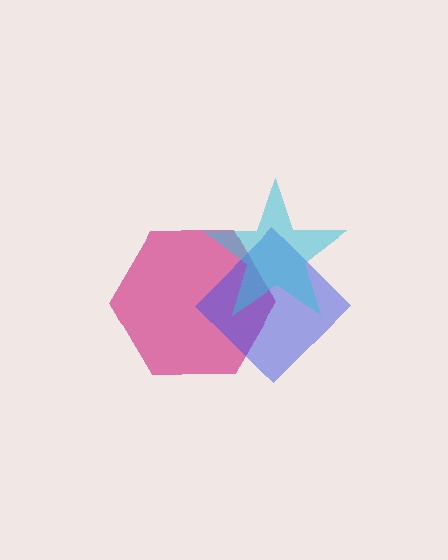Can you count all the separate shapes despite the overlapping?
Yes, there are 3 separate shapes.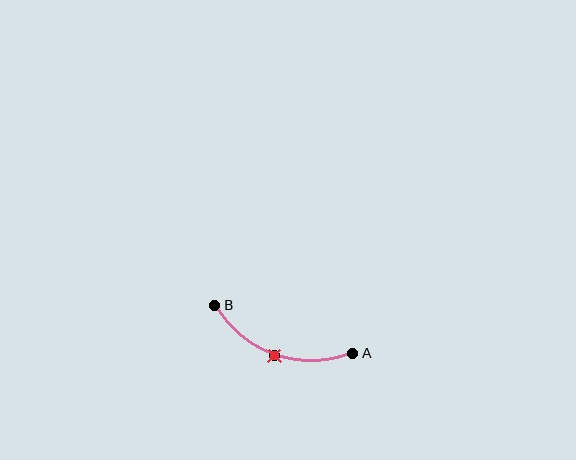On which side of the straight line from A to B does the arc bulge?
The arc bulges below the straight line connecting A and B.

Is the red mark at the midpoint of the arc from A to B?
Yes. The red mark lies on the arc at equal arc-length from both A and B — it is the arc midpoint.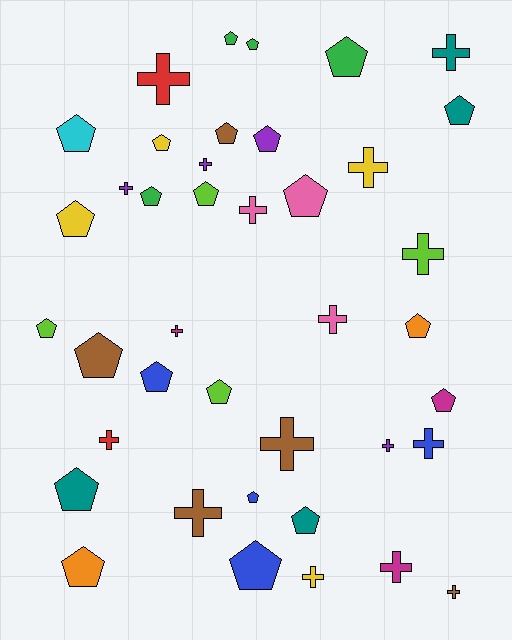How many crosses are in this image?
There are 17 crosses.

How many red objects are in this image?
There are 2 red objects.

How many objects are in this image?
There are 40 objects.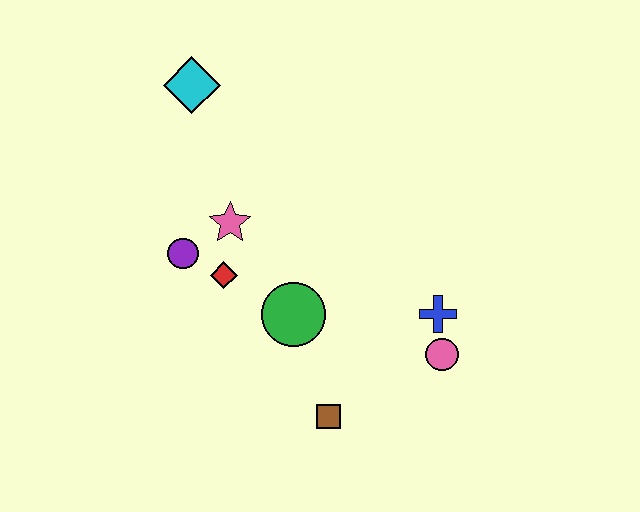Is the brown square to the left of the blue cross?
Yes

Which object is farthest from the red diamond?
The pink circle is farthest from the red diamond.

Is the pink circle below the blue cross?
Yes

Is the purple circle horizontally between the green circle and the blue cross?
No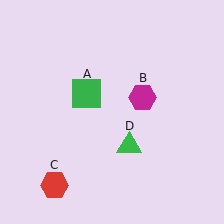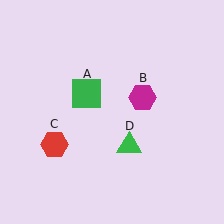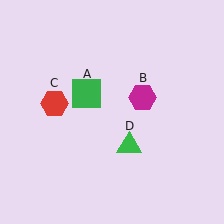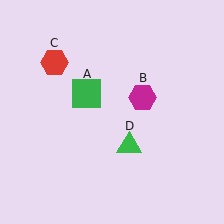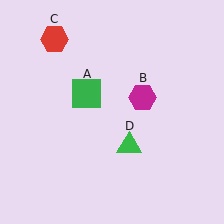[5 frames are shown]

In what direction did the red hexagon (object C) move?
The red hexagon (object C) moved up.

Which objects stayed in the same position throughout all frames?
Green square (object A) and magenta hexagon (object B) and green triangle (object D) remained stationary.